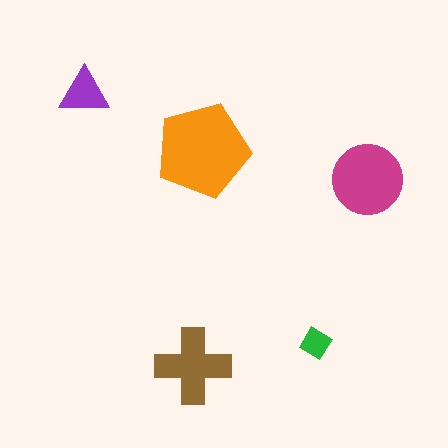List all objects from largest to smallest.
The orange pentagon, the magenta circle, the brown cross, the purple triangle, the green diamond.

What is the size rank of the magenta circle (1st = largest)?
2nd.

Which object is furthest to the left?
The purple triangle is leftmost.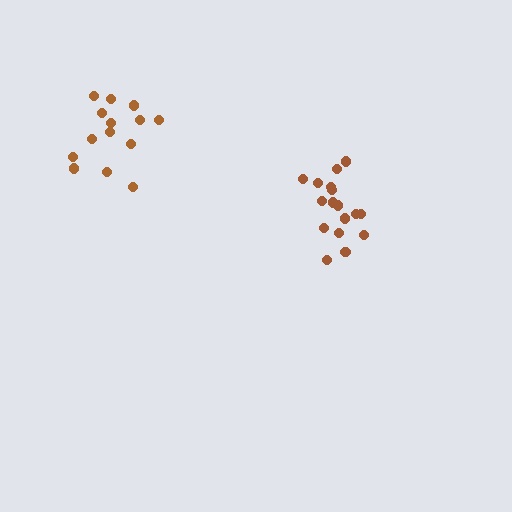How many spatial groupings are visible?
There are 2 spatial groupings.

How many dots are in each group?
Group 1: 17 dots, Group 2: 14 dots (31 total).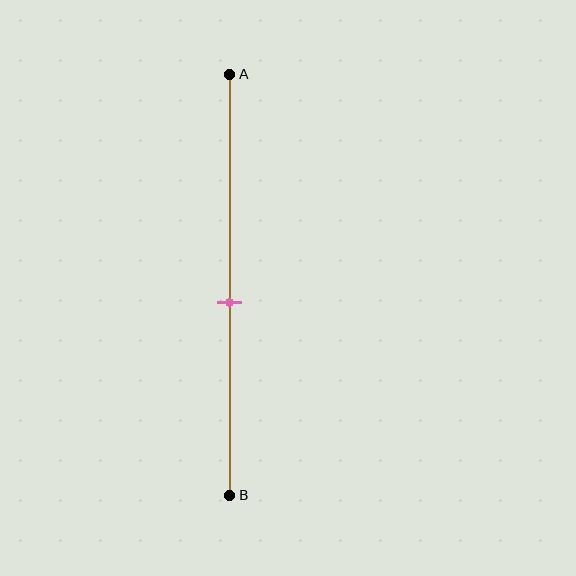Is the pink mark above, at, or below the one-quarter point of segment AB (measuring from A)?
The pink mark is below the one-quarter point of segment AB.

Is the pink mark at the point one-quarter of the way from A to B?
No, the mark is at about 55% from A, not at the 25% one-quarter point.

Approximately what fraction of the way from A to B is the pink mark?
The pink mark is approximately 55% of the way from A to B.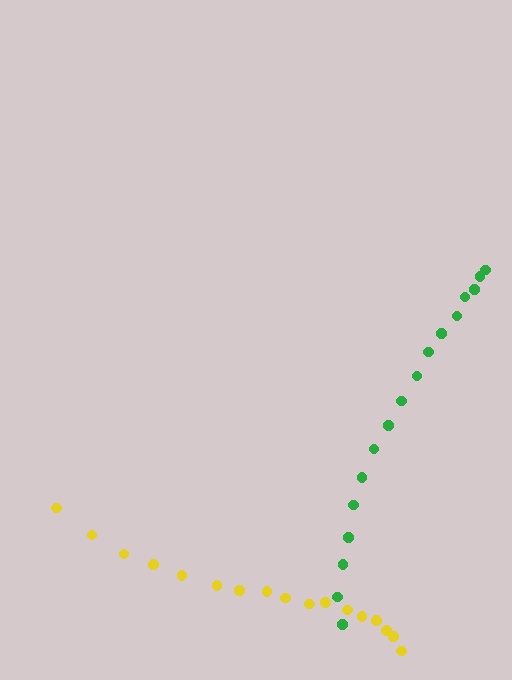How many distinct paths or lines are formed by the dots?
There are 2 distinct paths.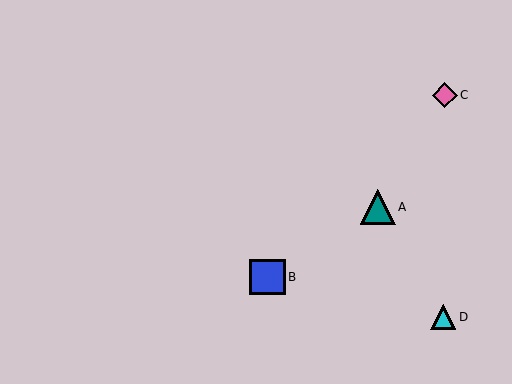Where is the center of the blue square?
The center of the blue square is at (267, 277).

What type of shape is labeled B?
Shape B is a blue square.